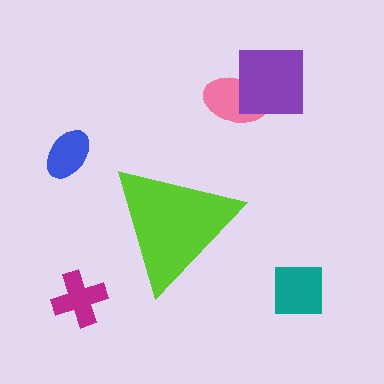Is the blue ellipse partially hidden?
No, the blue ellipse is fully visible.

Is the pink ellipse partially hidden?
No, the pink ellipse is fully visible.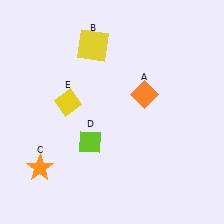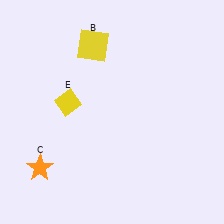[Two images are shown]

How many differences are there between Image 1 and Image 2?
There are 2 differences between the two images.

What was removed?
The orange diamond (A), the lime diamond (D) were removed in Image 2.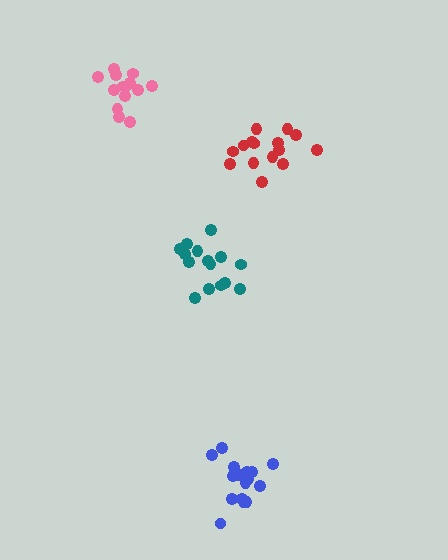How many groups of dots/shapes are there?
There are 4 groups.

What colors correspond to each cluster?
The clusters are colored: blue, pink, red, teal.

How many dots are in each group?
Group 1: 17 dots, Group 2: 14 dots, Group 3: 15 dots, Group 4: 15 dots (61 total).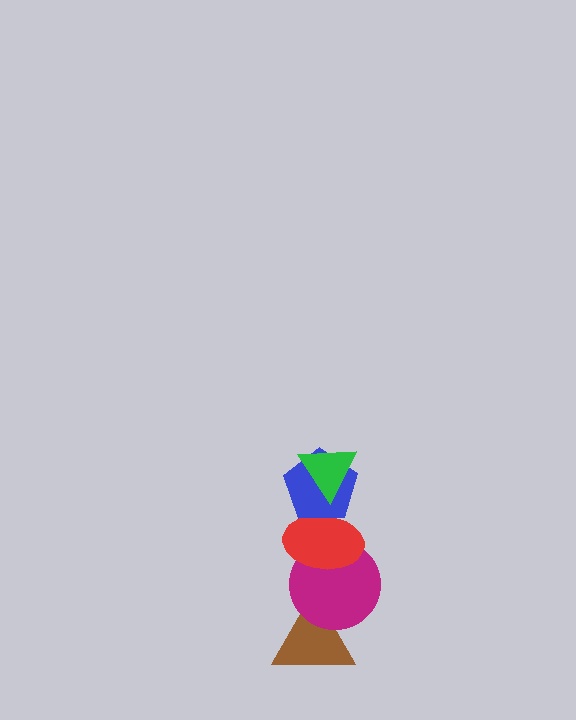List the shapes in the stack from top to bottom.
From top to bottom: the green triangle, the blue pentagon, the red ellipse, the magenta circle, the brown triangle.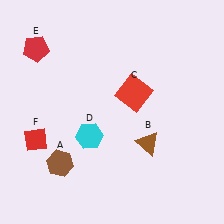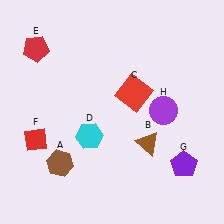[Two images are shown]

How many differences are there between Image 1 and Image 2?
There are 2 differences between the two images.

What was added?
A purple pentagon (G), a purple circle (H) were added in Image 2.